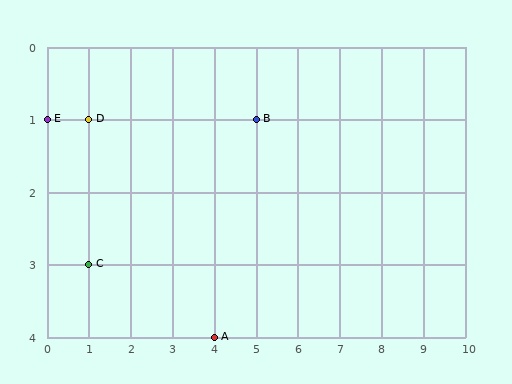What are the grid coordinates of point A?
Point A is at grid coordinates (4, 4).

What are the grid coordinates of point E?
Point E is at grid coordinates (0, 1).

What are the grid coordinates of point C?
Point C is at grid coordinates (1, 3).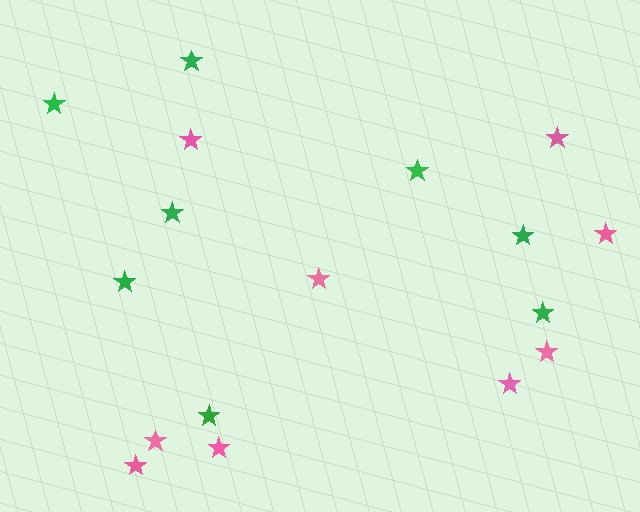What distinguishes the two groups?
There are 2 groups: one group of green stars (8) and one group of pink stars (9).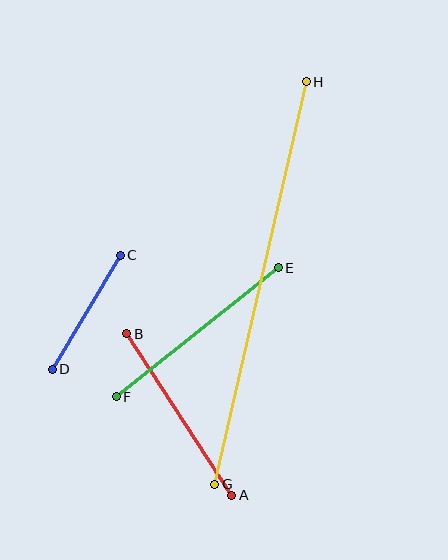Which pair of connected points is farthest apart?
Points G and H are farthest apart.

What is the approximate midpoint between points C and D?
The midpoint is at approximately (86, 312) pixels.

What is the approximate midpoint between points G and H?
The midpoint is at approximately (261, 283) pixels.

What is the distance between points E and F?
The distance is approximately 207 pixels.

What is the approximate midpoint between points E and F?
The midpoint is at approximately (197, 332) pixels.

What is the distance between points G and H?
The distance is approximately 413 pixels.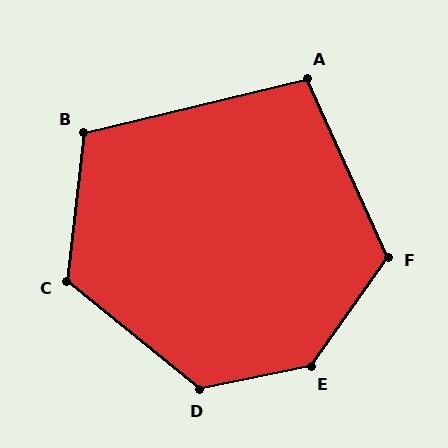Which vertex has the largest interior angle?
E, at approximately 137 degrees.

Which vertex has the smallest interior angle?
A, at approximately 101 degrees.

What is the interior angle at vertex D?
Approximately 129 degrees (obtuse).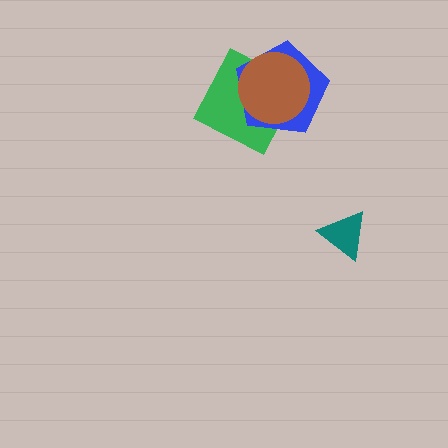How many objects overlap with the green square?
2 objects overlap with the green square.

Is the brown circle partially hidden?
No, no other shape covers it.